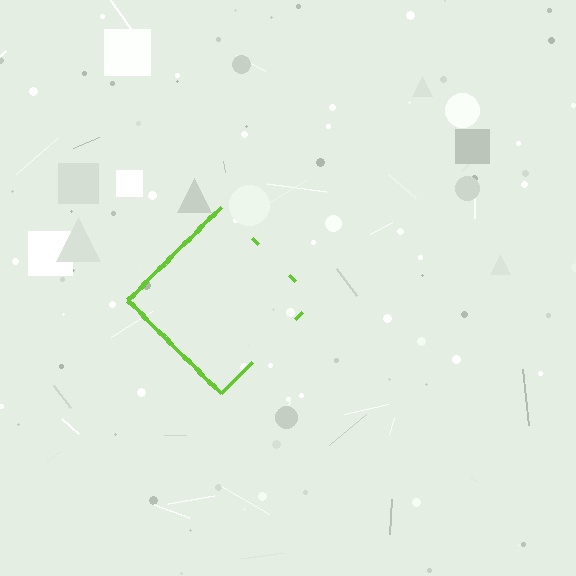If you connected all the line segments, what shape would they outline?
They would outline a diamond.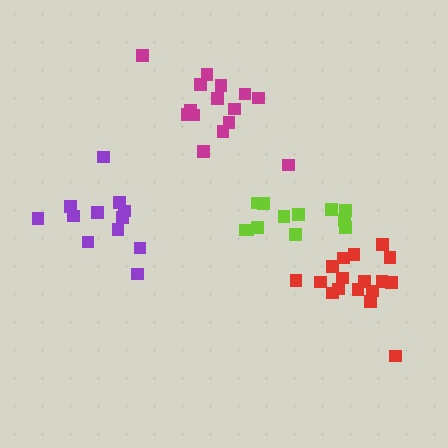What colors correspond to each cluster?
The clusters are colored: red, purple, magenta, lime.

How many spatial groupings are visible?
There are 4 spatial groupings.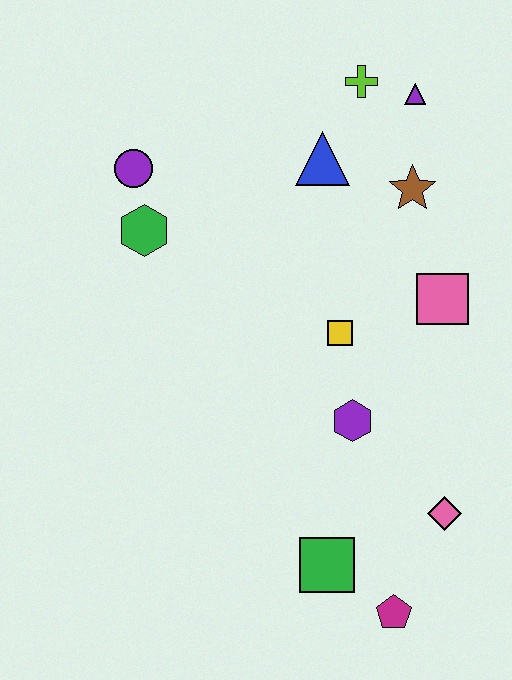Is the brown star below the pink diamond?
No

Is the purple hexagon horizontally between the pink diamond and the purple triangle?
No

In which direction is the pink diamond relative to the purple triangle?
The pink diamond is below the purple triangle.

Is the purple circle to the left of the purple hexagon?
Yes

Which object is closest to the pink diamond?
The magenta pentagon is closest to the pink diamond.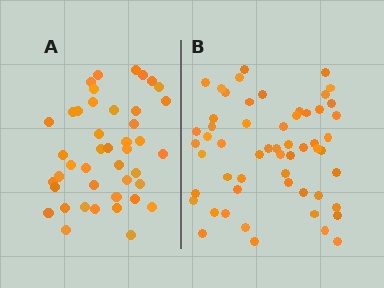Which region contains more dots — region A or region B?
Region B (the right region) has more dots.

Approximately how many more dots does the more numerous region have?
Region B has approximately 15 more dots than region A.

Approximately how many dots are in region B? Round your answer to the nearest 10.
About 60 dots. (The exact count is 56, which rounds to 60.)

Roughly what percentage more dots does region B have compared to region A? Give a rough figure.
About 30% more.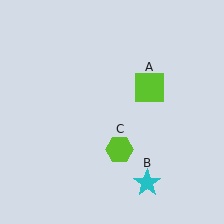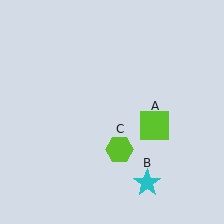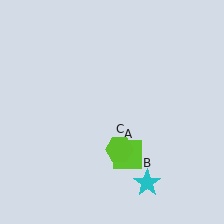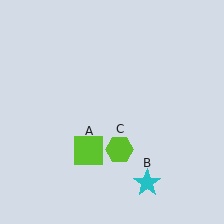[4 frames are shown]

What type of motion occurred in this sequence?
The lime square (object A) rotated clockwise around the center of the scene.